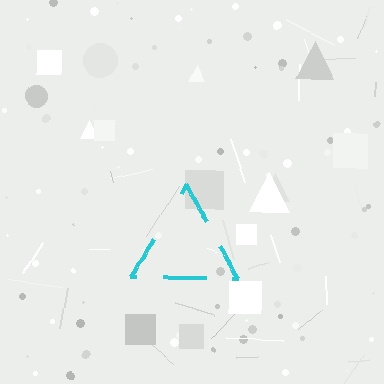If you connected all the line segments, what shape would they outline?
They would outline a triangle.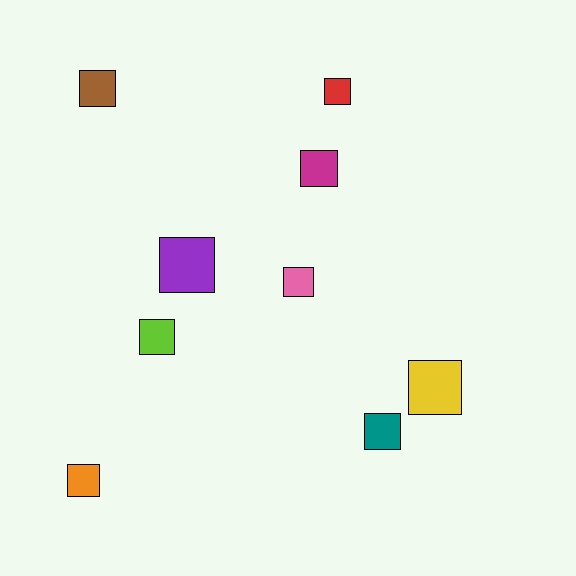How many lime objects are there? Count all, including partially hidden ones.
There is 1 lime object.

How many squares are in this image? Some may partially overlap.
There are 9 squares.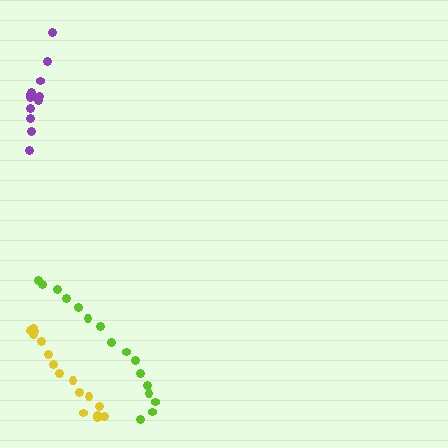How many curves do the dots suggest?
There are 3 distinct paths.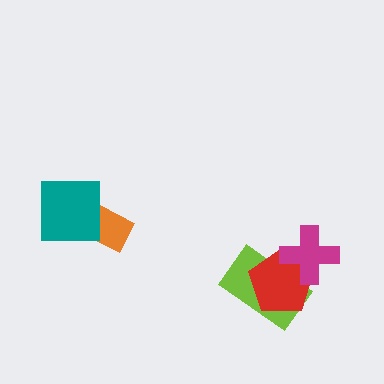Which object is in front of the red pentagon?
The magenta cross is in front of the red pentagon.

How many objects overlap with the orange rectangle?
1 object overlaps with the orange rectangle.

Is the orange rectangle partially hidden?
Yes, it is partially covered by another shape.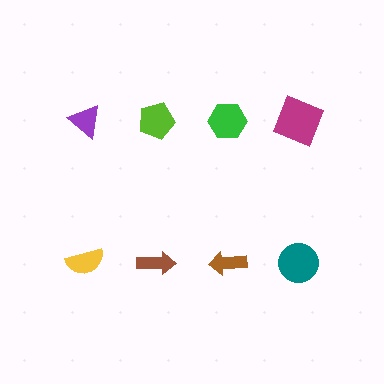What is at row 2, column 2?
A brown arrow.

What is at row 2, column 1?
A yellow semicircle.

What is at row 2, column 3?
A brown arrow.